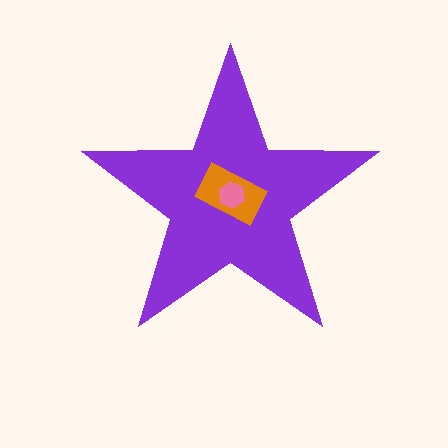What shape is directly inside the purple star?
The orange rectangle.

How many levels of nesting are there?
3.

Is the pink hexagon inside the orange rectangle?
Yes.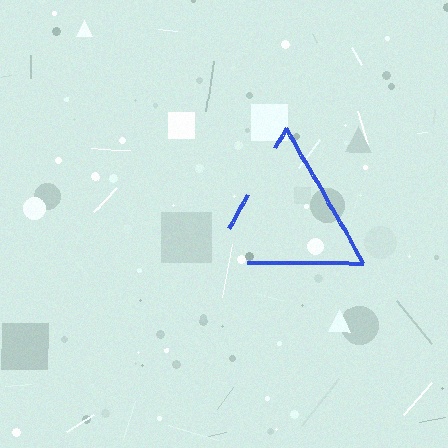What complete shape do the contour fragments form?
The contour fragments form a triangle.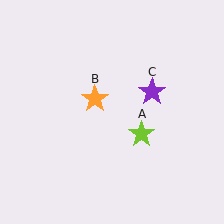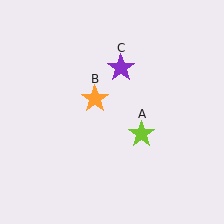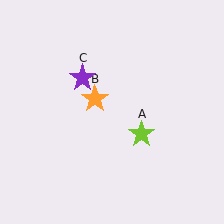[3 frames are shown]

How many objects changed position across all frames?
1 object changed position: purple star (object C).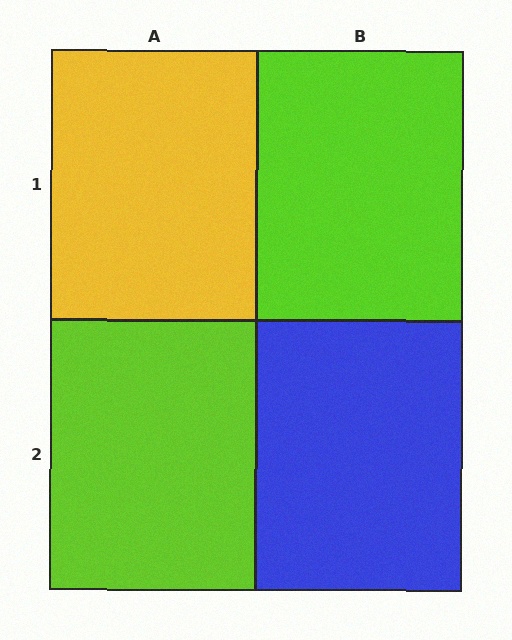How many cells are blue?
1 cell is blue.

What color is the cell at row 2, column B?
Blue.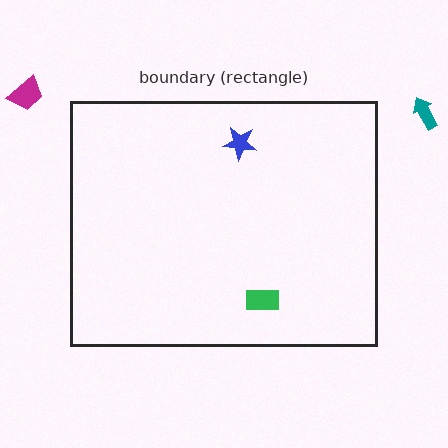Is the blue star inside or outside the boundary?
Inside.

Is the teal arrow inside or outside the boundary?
Outside.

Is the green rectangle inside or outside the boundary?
Inside.